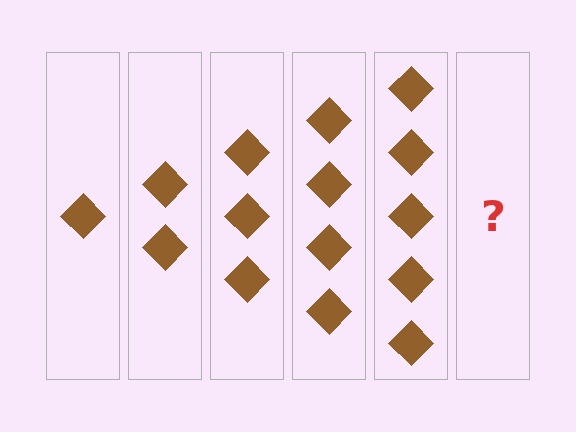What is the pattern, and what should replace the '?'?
The pattern is that each step adds one more diamond. The '?' should be 6 diamonds.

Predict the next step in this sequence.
The next step is 6 diamonds.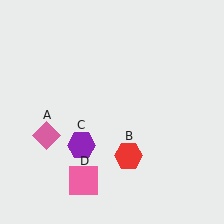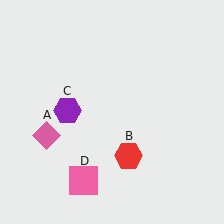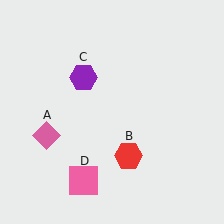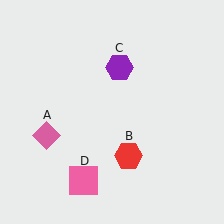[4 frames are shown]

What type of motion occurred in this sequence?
The purple hexagon (object C) rotated clockwise around the center of the scene.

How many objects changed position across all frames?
1 object changed position: purple hexagon (object C).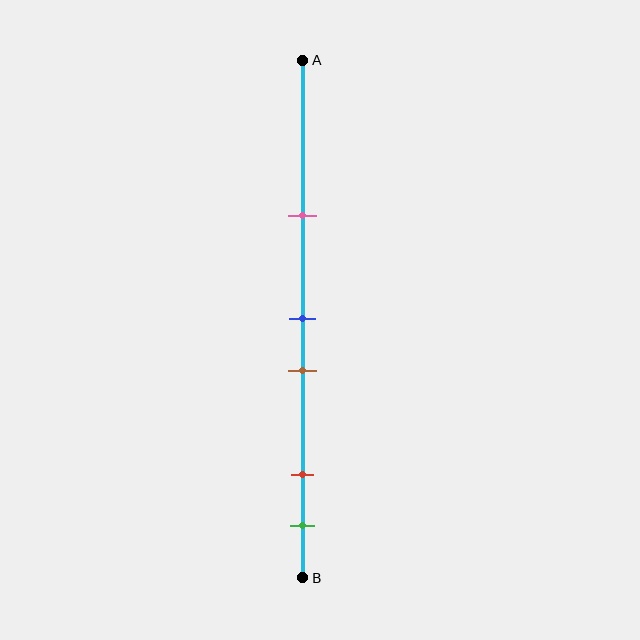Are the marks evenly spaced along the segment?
No, the marks are not evenly spaced.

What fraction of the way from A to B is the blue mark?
The blue mark is approximately 50% (0.5) of the way from A to B.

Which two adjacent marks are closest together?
The blue and brown marks are the closest adjacent pair.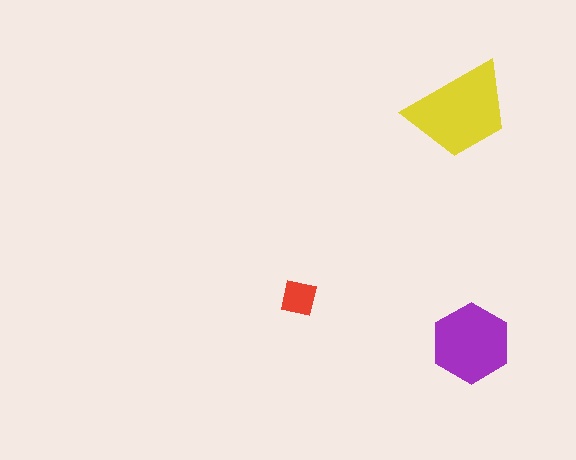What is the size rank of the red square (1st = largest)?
3rd.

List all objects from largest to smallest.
The yellow trapezoid, the purple hexagon, the red square.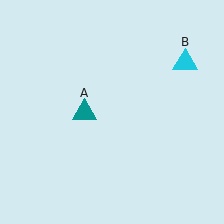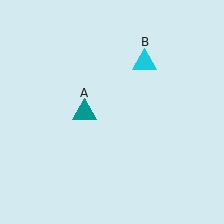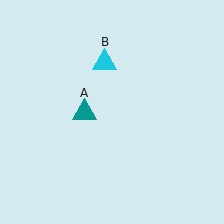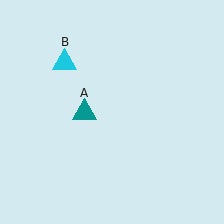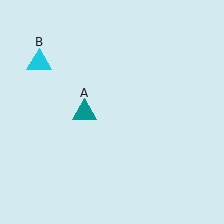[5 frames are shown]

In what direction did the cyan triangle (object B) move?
The cyan triangle (object B) moved left.